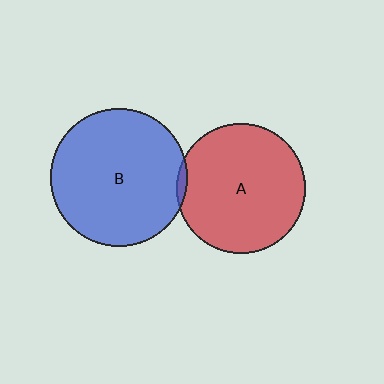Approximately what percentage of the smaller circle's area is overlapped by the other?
Approximately 5%.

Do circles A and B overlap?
Yes.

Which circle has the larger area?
Circle B (blue).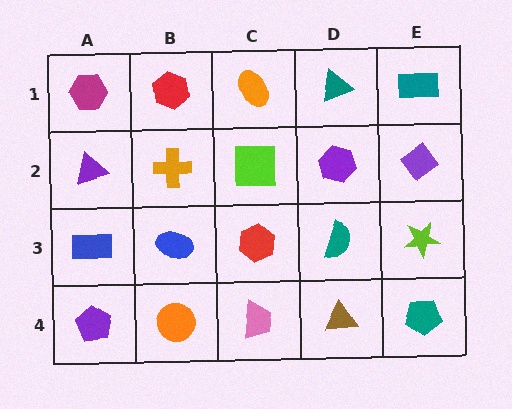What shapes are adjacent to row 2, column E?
A teal rectangle (row 1, column E), a lime star (row 3, column E), a purple hexagon (row 2, column D).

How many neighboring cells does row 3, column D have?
4.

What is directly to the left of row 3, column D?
A red hexagon.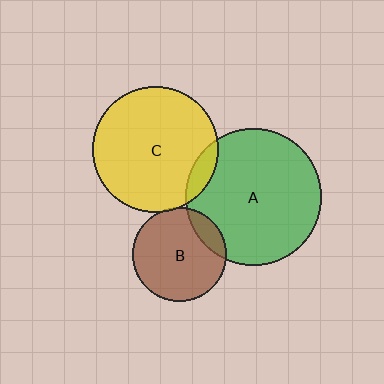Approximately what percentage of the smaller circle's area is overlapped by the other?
Approximately 5%.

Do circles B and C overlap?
Yes.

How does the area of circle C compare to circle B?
Approximately 1.8 times.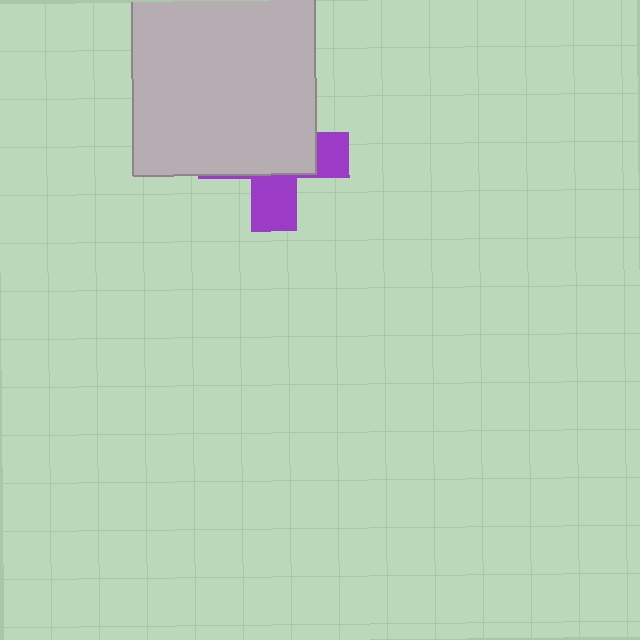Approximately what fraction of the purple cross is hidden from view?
Roughly 65% of the purple cross is hidden behind the light gray square.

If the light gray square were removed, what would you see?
You would see the complete purple cross.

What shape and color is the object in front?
The object in front is a light gray square.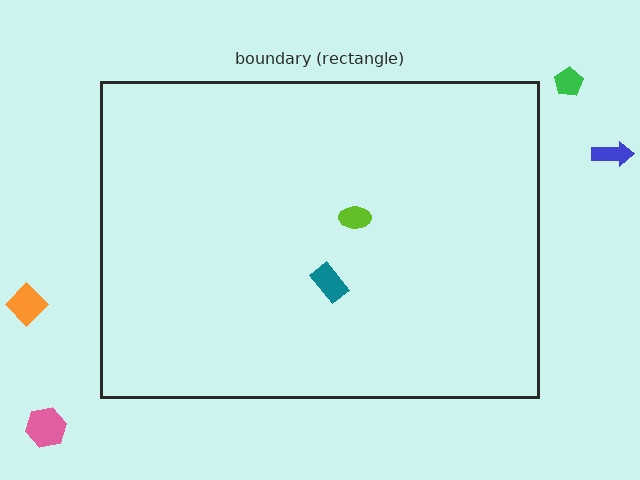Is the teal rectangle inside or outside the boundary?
Inside.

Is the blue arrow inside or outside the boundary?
Outside.